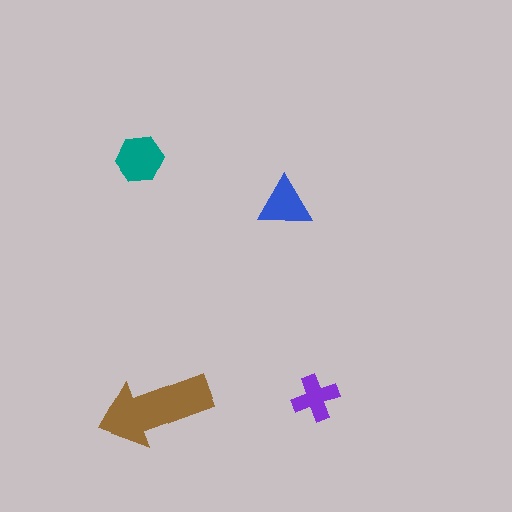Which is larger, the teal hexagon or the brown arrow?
The brown arrow.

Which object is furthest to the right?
The purple cross is rightmost.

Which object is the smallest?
The purple cross.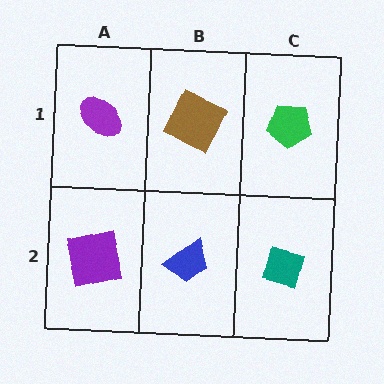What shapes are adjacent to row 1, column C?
A teal diamond (row 2, column C), a brown square (row 1, column B).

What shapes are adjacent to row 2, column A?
A purple ellipse (row 1, column A), a blue trapezoid (row 2, column B).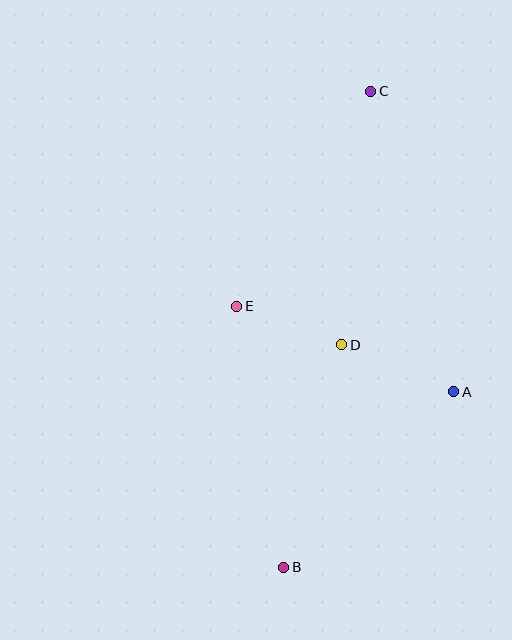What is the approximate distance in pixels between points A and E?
The distance between A and E is approximately 233 pixels.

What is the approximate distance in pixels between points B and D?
The distance between B and D is approximately 230 pixels.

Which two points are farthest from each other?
Points B and C are farthest from each other.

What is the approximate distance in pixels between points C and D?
The distance between C and D is approximately 255 pixels.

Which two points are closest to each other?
Points D and E are closest to each other.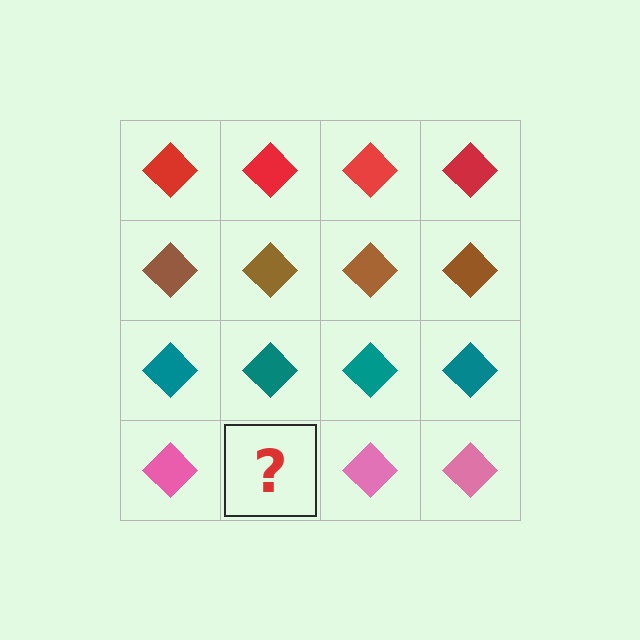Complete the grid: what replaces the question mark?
The question mark should be replaced with a pink diamond.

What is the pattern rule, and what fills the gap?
The rule is that each row has a consistent color. The gap should be filled with a pink diamond.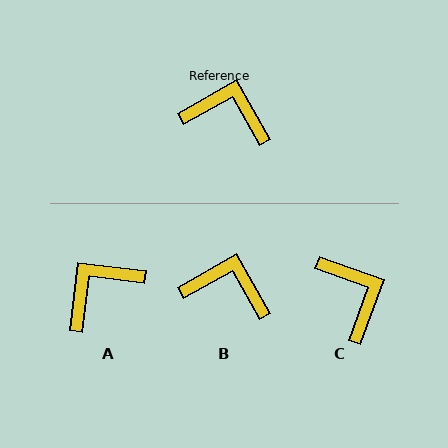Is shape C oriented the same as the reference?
No, it is off by about 49 degrees.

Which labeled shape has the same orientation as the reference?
B.